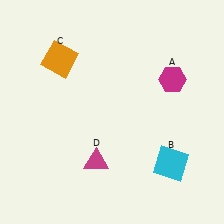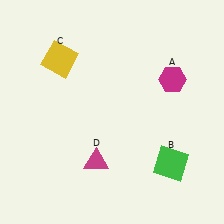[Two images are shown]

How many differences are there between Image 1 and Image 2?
There are 2 differences between the two images.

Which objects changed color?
B changed from cyan to green. C changed from orange to yellow.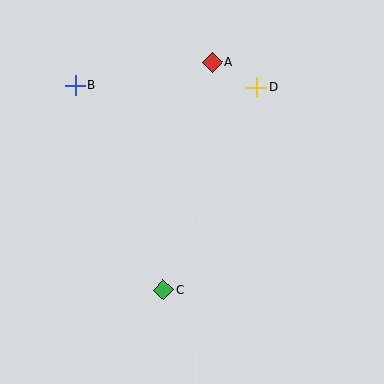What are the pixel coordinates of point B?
Point B is at (76, 85).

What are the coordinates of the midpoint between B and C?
The midpoint between B and C is at (119, 188).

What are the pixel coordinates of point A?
Point A is at (212, 63).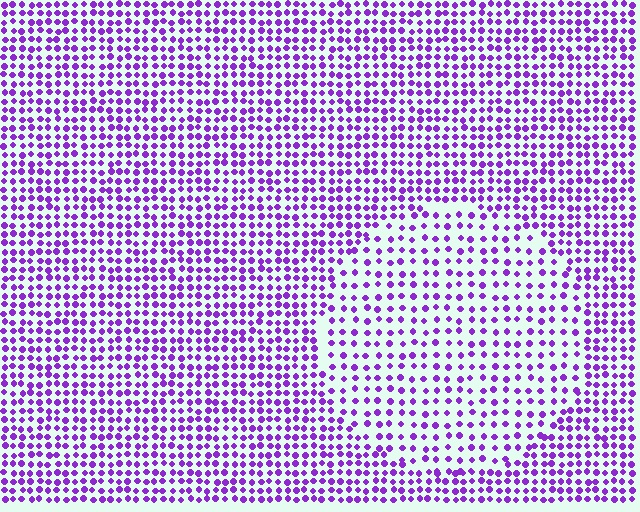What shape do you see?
I see a circle.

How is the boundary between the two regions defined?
The boundary is defined by a change in element density (approximately 1.7x ratio). All elements are the same color, size, and shape.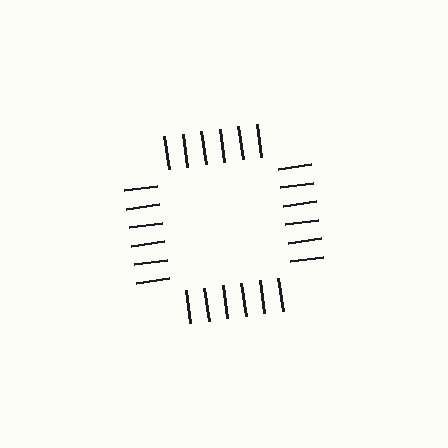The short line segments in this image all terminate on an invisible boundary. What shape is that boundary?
An illusory square — the line segments terminate on its edges but no continuous stroke is drawn.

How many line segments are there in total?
24 — 6 along each of the 4 edges.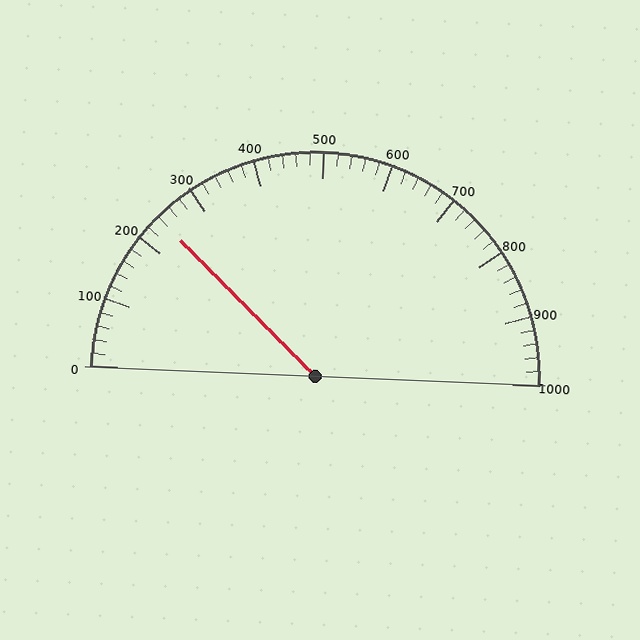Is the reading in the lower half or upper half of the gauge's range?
The reading is in the lower half of the range (0 to 1000).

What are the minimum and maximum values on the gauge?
The gauge ranges from 0 to 1000.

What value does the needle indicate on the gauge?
The needle indicates approximately 240.